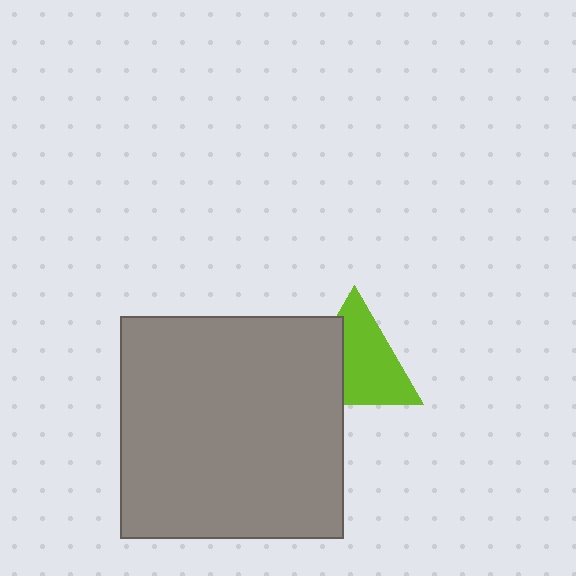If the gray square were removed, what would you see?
You would see the complete lime triangle.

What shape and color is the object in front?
The object in front is a gray square.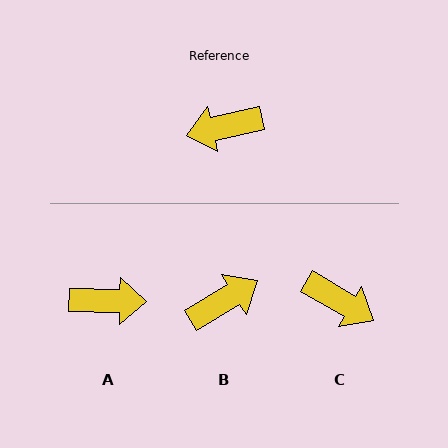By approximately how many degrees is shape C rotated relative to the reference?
Approximately 137 degrees counter-clockwise.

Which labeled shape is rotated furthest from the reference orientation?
A, about 166 degrees away.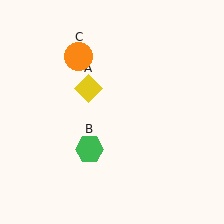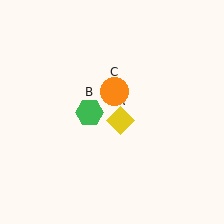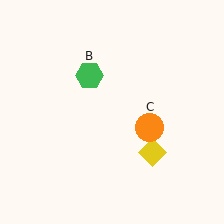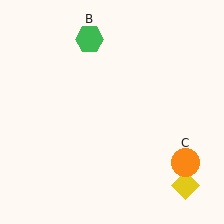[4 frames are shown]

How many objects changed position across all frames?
3 objects changed position: yellow diamond (object A), green hexagon (object B), orange circle (object C).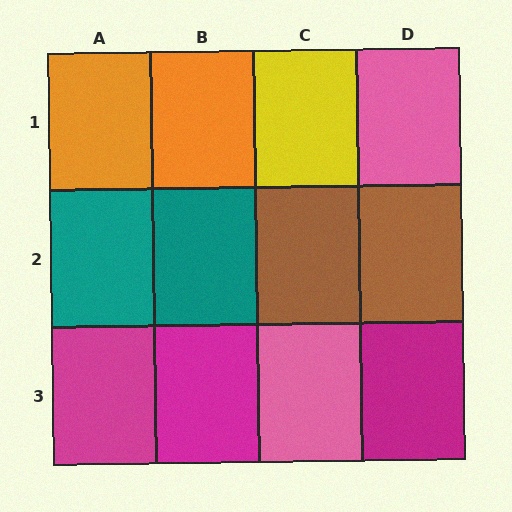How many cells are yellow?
1 cell is yellow.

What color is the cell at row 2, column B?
Teal.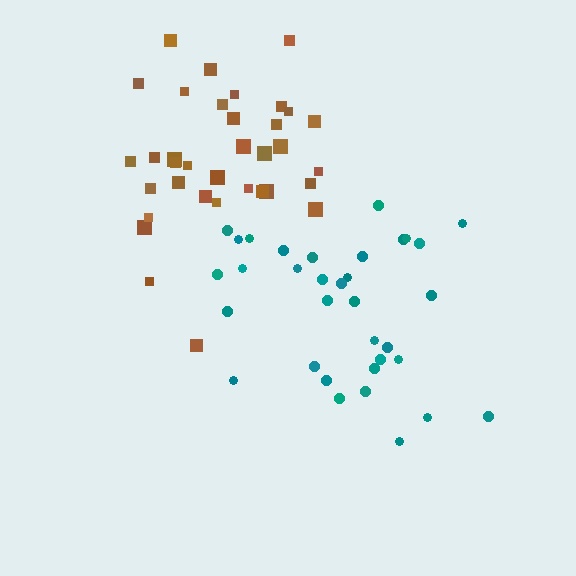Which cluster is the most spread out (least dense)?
Brown.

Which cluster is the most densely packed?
Teal.